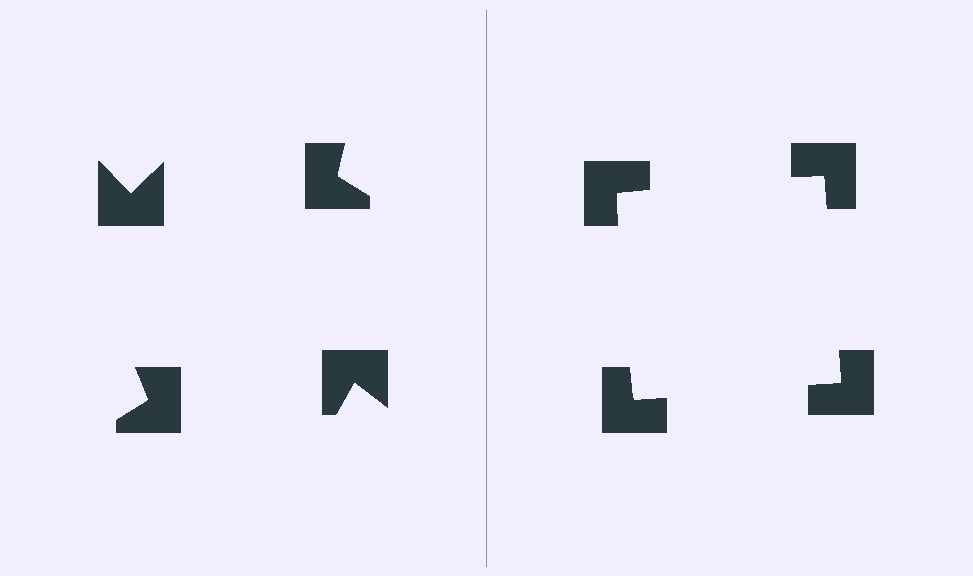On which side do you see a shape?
An illusory square appears on the right side. On the left side the wedge cuts are rotated, so no coherent shape forms.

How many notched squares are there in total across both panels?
8 — 4 on each side.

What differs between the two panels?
The notched squares are positioned identically on both sides; only the wedge orientations differ. On the right they align to a square; on the left they are misaligned.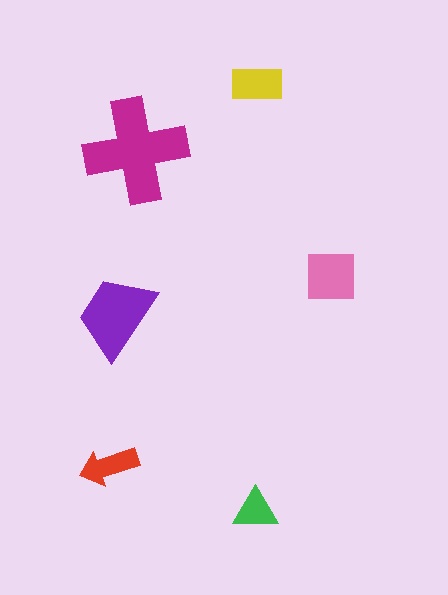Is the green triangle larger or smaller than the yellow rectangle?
Smaller.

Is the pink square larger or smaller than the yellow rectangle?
Larger.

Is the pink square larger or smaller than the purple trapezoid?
Smaller.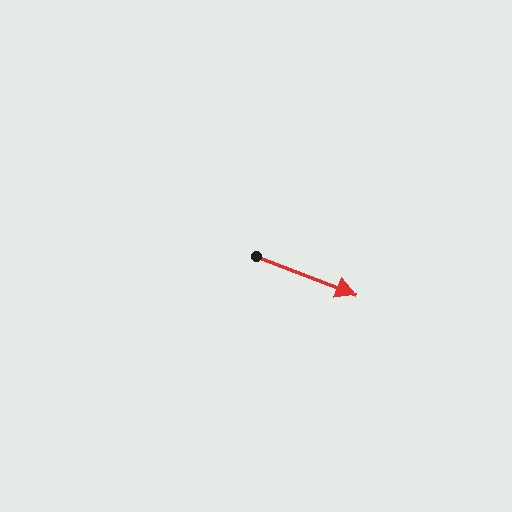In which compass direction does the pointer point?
East.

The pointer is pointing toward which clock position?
Roughly 4 o'clock.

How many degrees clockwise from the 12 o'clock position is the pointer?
Approximately 111 degrees.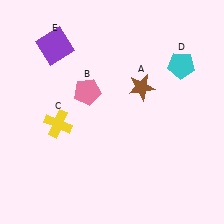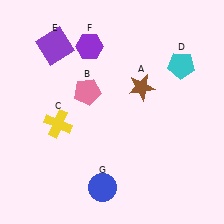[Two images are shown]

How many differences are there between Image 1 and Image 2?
There are 2 differences between the two images.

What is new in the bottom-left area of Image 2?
A blue circle (G) was added in the bottom-left area of Image 2.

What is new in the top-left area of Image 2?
A purple hexagon (F) was added in the top-left area of Image 2.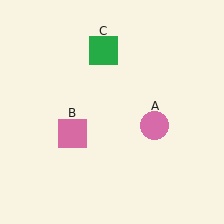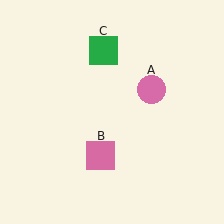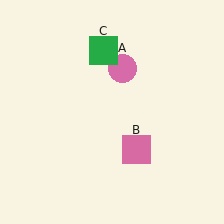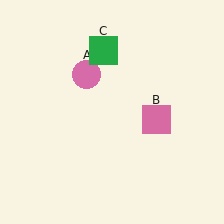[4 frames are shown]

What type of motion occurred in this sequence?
The pink circle (object A), pink square (object B) rotated counterclockwise around the center of the scene.